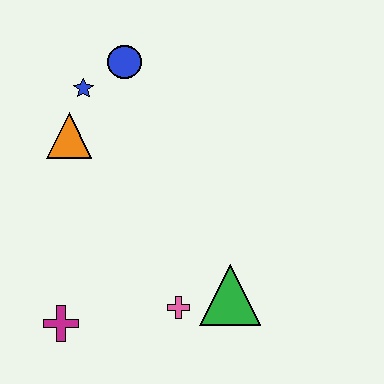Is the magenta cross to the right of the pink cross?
No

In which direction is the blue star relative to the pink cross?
The blue star is above the pink cross.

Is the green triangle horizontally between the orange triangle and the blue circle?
No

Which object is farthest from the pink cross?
The blue circle is farthest from the pink cross.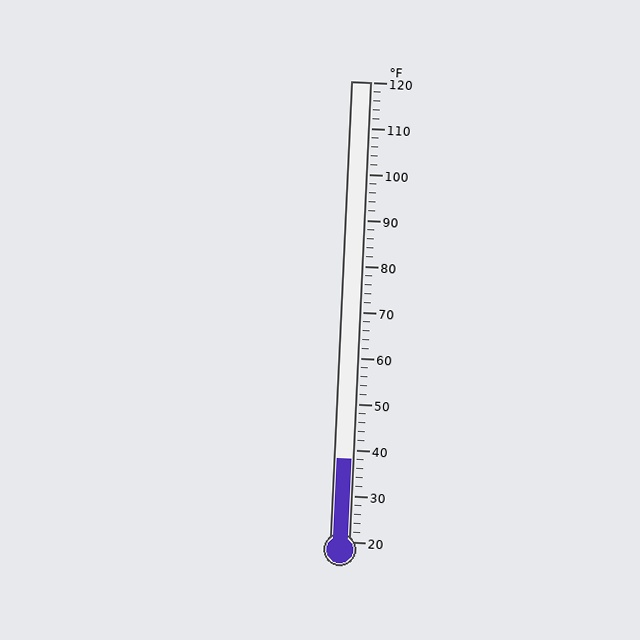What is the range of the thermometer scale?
The thermometer scale ranges from 20°F to 120°F.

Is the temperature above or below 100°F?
The temperature is below 100°F.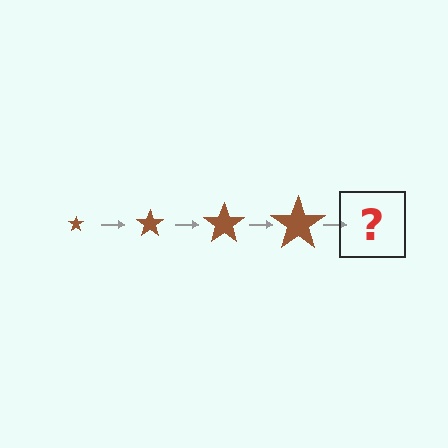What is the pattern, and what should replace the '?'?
The pattern is that the star gets progressively larger each step. The '?' should be a brown star, larger than the previous one.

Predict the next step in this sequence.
The next step is a brown star, larger than the previous one.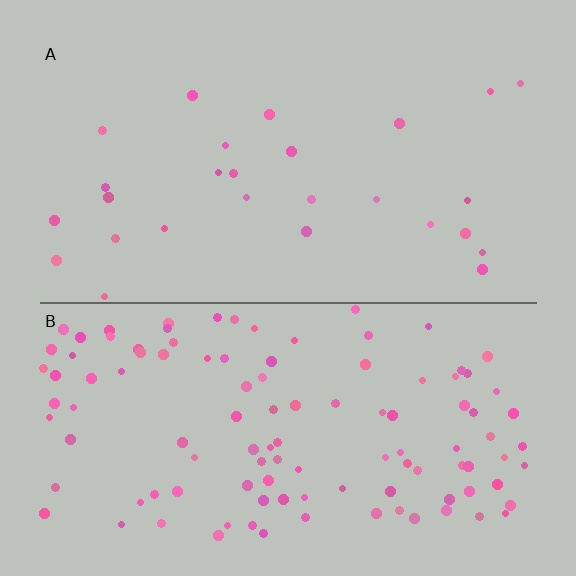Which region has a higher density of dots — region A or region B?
B (the bottom).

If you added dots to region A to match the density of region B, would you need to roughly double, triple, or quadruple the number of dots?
Approximately quadruple.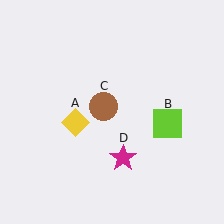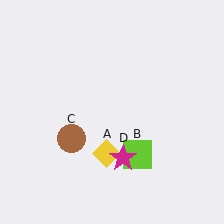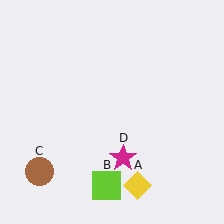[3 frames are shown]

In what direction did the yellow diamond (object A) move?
The yellow diamond (object A) moved down and to the right.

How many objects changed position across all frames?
3 objects changed position: yellow diamond (object A), lime square (object B), brown circle (object C).